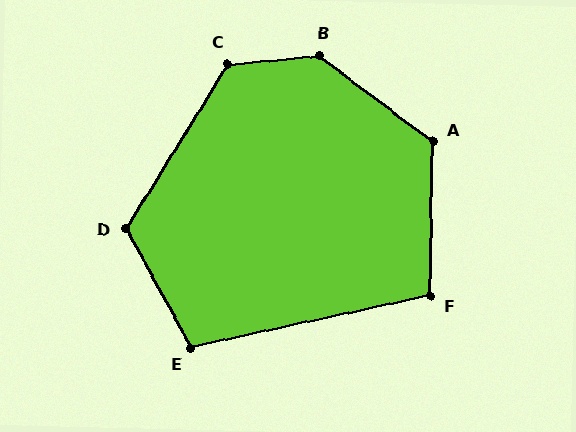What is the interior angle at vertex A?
Approximately 126 degrees (obtuse).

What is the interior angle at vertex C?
Approximately 127 degrees (obtuse).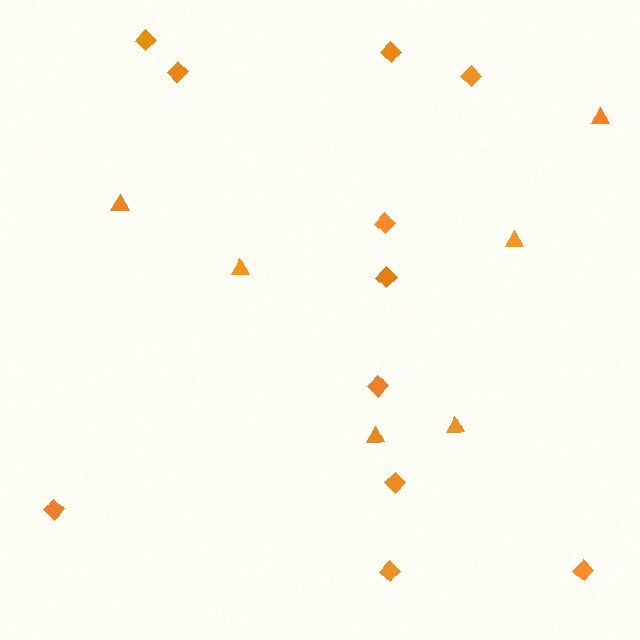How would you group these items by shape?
There are 2 groups: one group of triangles (6) and one group of diamonds (11).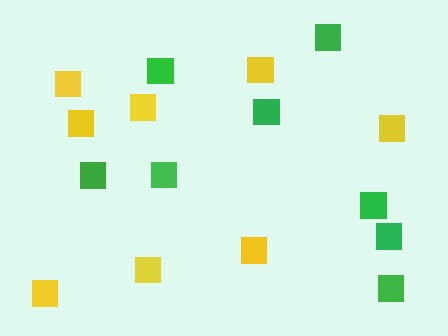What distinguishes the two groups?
There are 2 groups: one group of green squares (8) and one group of yellow squares (8).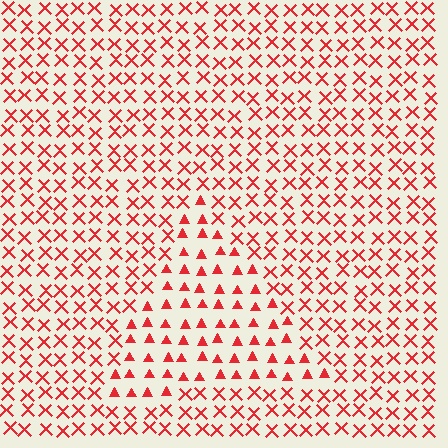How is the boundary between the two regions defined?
The boundary is defined by a change in element shape: triangles inside vs. X marks outside. All elements share the same color and spacing.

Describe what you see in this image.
The image is filled with small red elements arranged in a uniform grid. A triangle-shaped region contains triangles, while the surrounding area contains X marks. The boundary is defined purely by the change in element shape.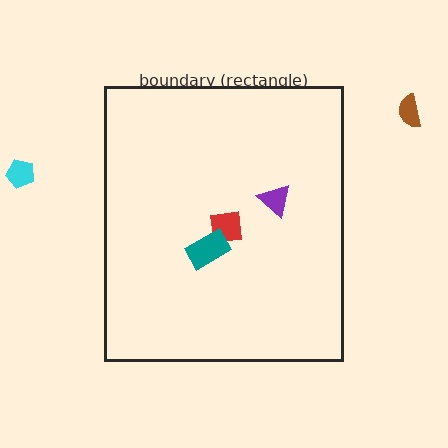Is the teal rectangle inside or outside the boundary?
Inside.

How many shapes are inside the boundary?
3 inside, 2 outside.